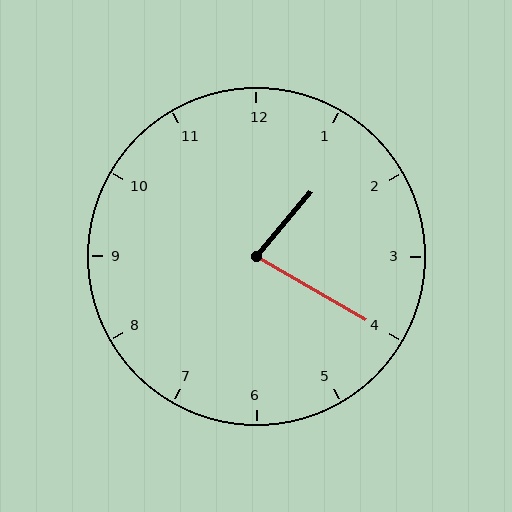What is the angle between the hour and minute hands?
Approximately 80 degrees.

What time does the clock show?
1:20.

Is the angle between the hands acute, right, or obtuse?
It is acute.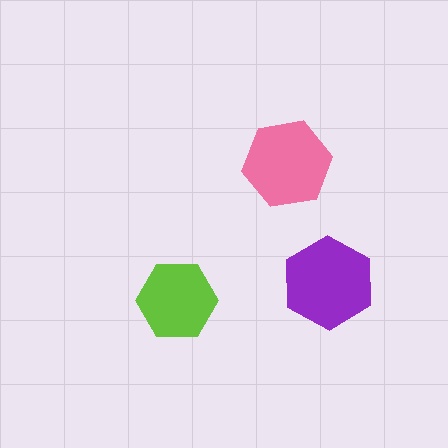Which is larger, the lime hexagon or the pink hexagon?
The pink one.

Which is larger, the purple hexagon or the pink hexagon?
The purple one.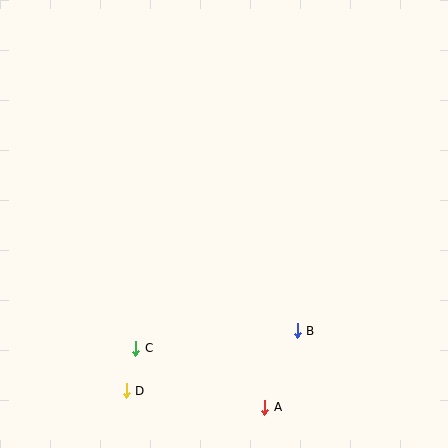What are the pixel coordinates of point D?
Point D is at (126, 391).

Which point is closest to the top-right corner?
Point B is closest to the top-right corner.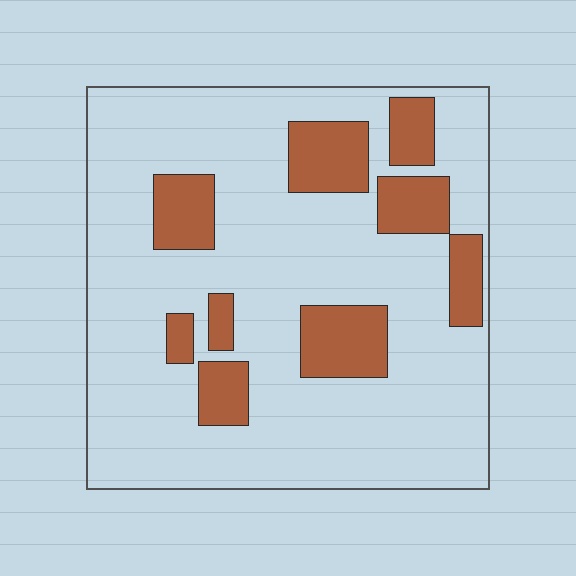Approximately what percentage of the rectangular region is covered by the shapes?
Approximately 20%.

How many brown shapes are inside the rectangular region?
9.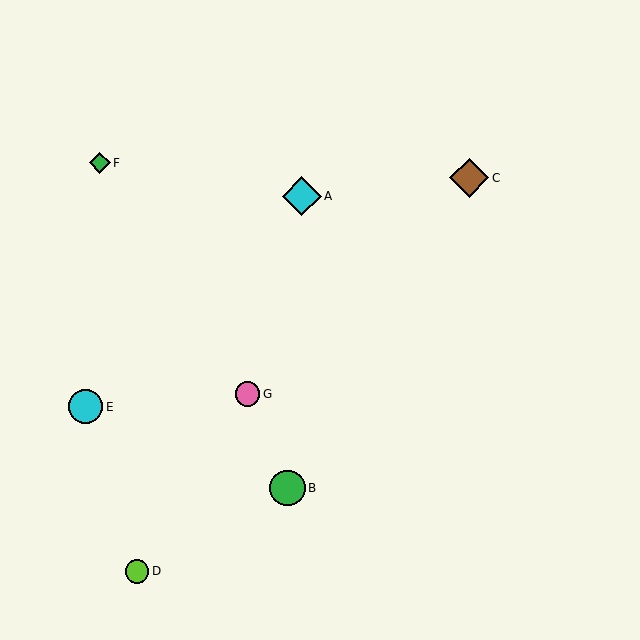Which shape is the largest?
The brown diamond (labeled C) is the largest.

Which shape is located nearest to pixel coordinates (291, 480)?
The green circle (labeled B) at (287, 488) is nearest to that location.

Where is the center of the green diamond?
The center of the green diamond is at (100, 163).